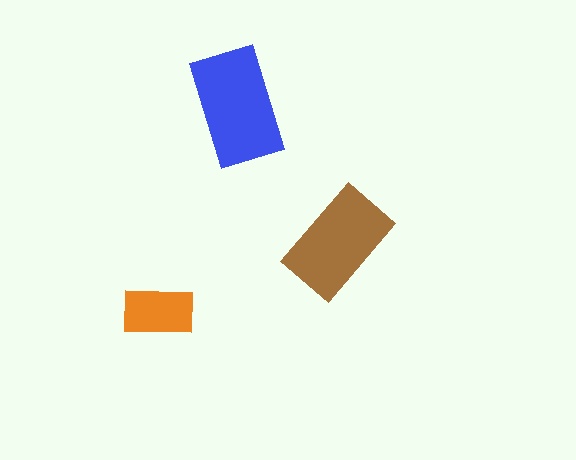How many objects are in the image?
There are 3 objects in the image.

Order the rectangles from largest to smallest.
the blue one, the brown one, the orange one.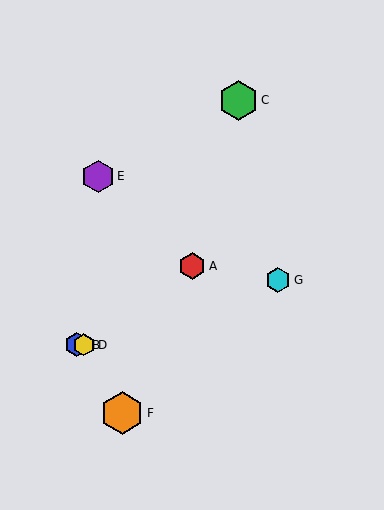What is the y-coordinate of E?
Object E is at y≈176.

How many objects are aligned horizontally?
2 objects (B, D) are aligned horizontally.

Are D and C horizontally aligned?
No, D is at y≈345 and C is at y≈100.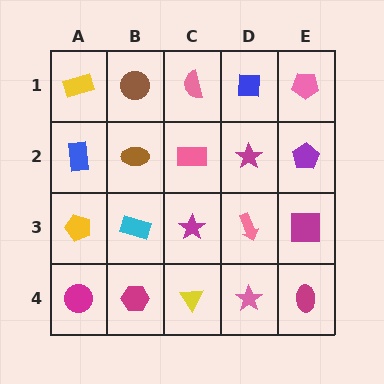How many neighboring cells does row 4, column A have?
2.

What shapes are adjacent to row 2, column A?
A yellow rectangle (row 1, column A), a yellow pentagon (row 3, column A), a brown ellipse (row 2, column B).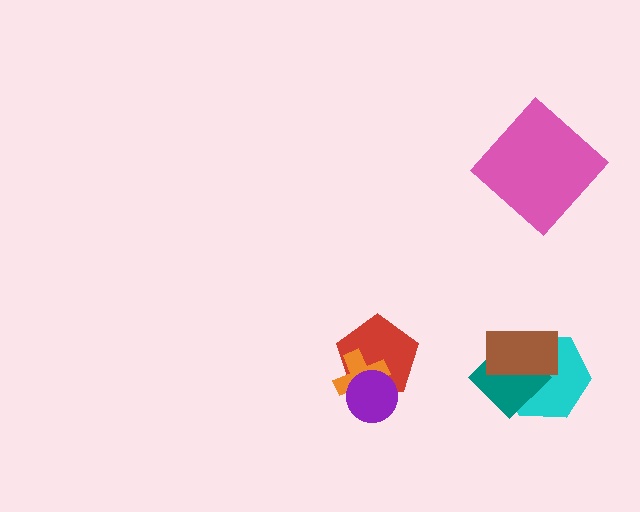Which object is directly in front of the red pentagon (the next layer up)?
The orange cross is directly in front of the red pentagon.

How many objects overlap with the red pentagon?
2 objects overlap with the red pentagon.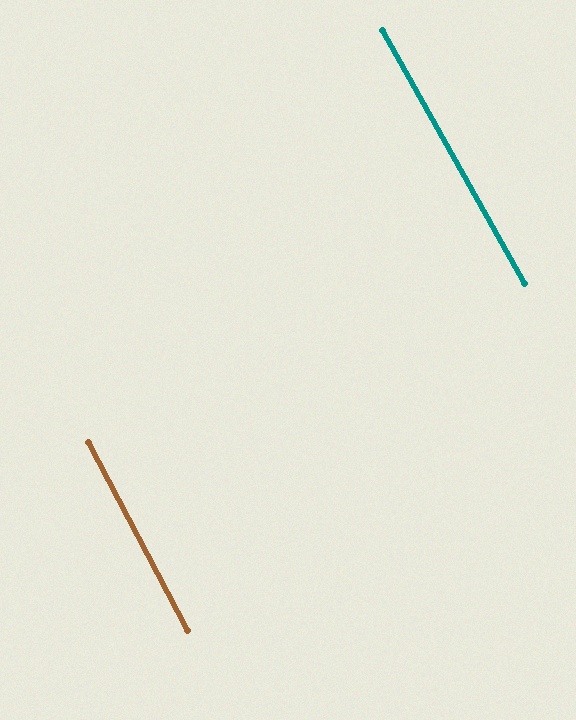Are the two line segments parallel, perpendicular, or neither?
Parallel — their directions differ by only 1.6°.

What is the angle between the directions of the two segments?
Approximately 2 degrees.